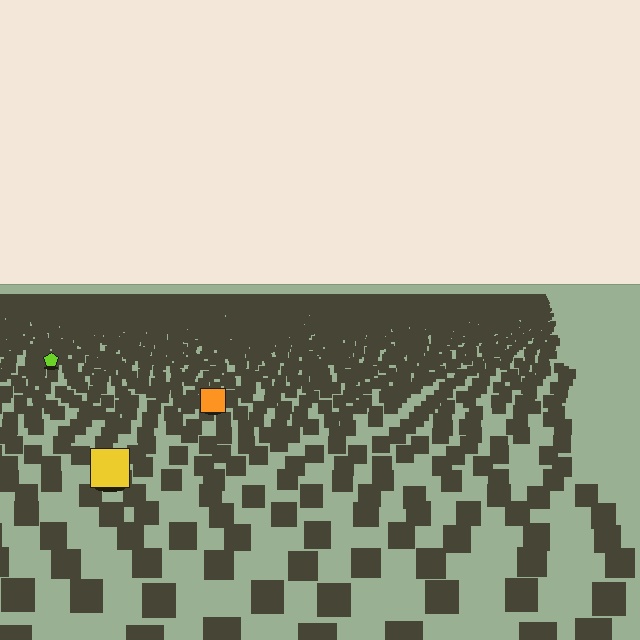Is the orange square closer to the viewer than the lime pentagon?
Yes. The orange square is closer — you can tell from the texture gradient: the ground texture is coarser near it.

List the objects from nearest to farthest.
From nearest to farthest: the yellow square, the orange square, the lime pentagon.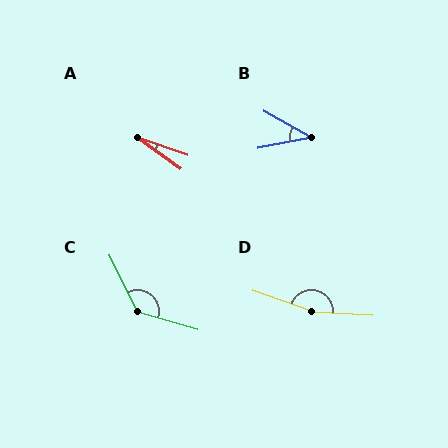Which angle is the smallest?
A, at approximately 17 degrees.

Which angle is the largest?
D, at approximately 163 degrees.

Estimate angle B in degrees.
Approximately 41 degrees.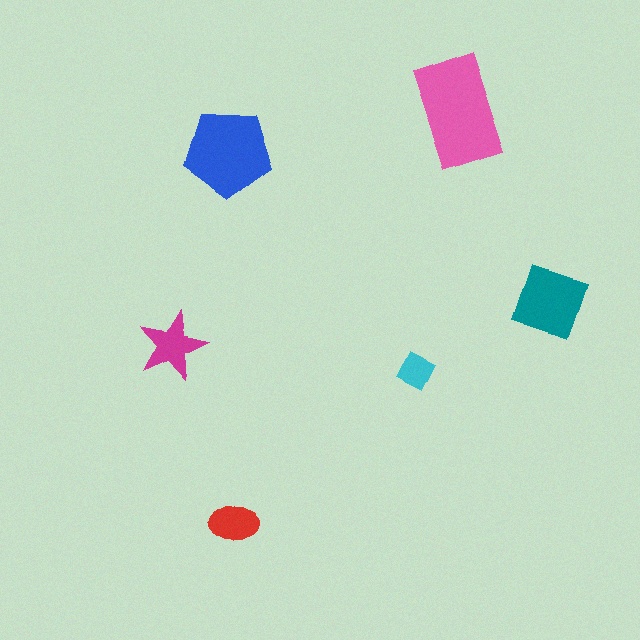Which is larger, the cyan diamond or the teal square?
The teal square.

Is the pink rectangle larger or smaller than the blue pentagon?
Larger.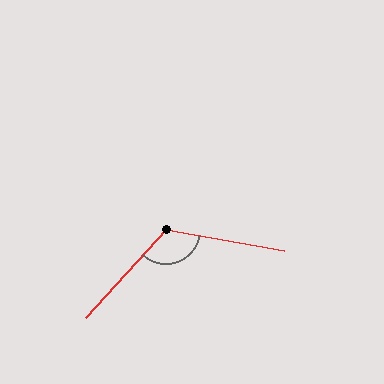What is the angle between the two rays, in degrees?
Approximately 123 degrees.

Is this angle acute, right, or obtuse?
It is obtuse.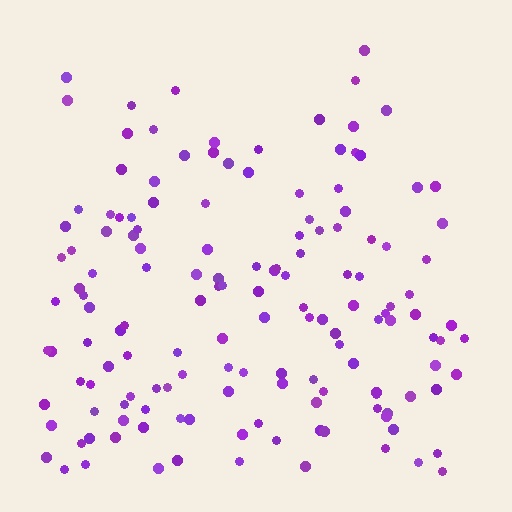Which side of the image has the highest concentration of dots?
The bottom.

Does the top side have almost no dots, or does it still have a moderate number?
Still a moderate number, just noticeably fewer than the bottom.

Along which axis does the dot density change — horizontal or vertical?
Vertical.